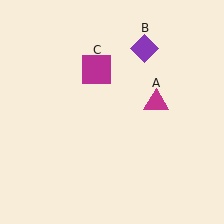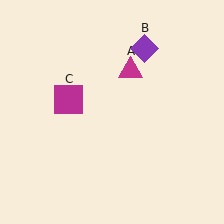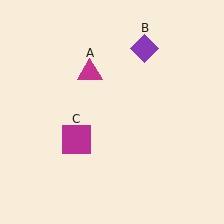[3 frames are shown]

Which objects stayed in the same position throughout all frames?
Purple diamond (object B) remained stationary.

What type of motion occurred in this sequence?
The magenta triangle (object A), magenta square (object C) rotated counterclockwise around the center of the scene.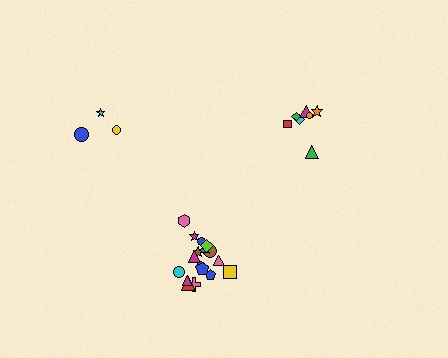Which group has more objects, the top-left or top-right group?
The top-right group.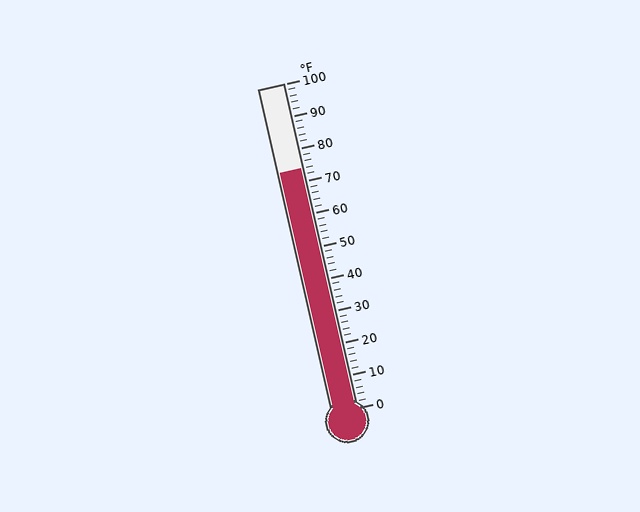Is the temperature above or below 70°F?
The temperature is above 70°F.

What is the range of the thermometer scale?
The thermometer scale ranges from 0°F to 100°F.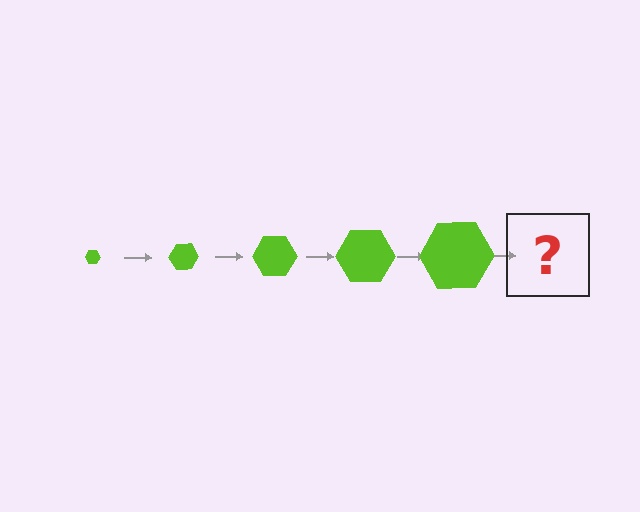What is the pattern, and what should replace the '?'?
The pattern is that the hexagon gets progressively larger each step. The '?' should be a lime hexagon, larger than the previous one.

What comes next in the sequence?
The next element should be a lime hexagon, larger than the previous one.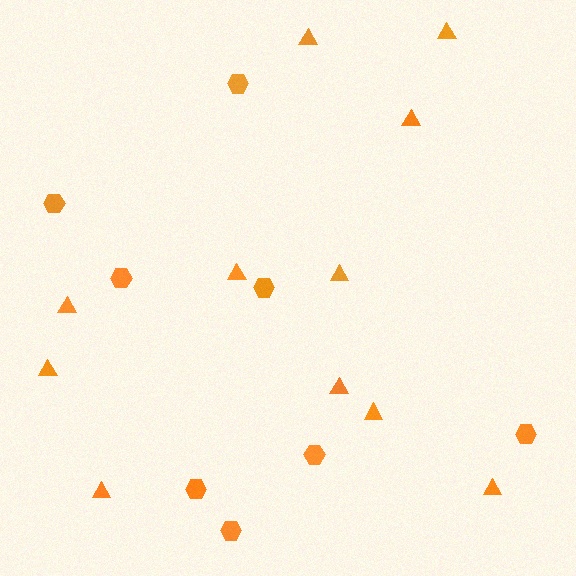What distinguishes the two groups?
There are 2 groups: one group of triangles (11) and one group of hexagons (8).